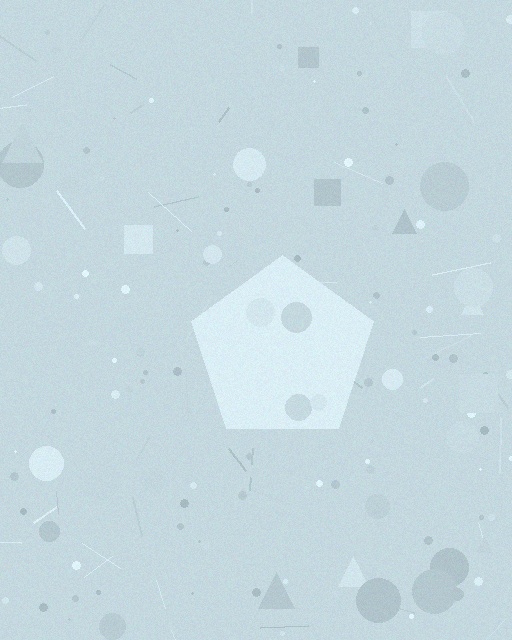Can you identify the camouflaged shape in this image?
The camouflaged shape is a pentagon.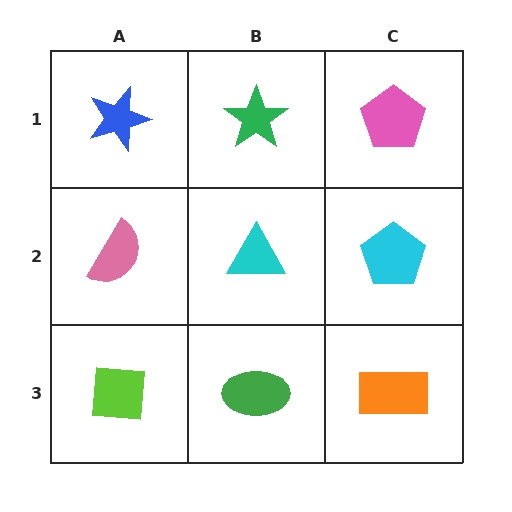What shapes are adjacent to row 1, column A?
A pink semicircle (row 2, column A), a green star (row 1, column B).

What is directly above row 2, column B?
A green star.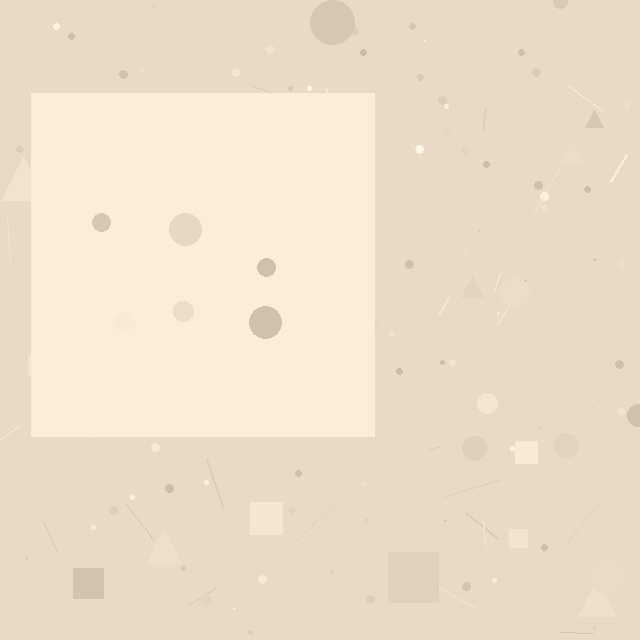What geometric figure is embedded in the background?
A square is embedded in the background.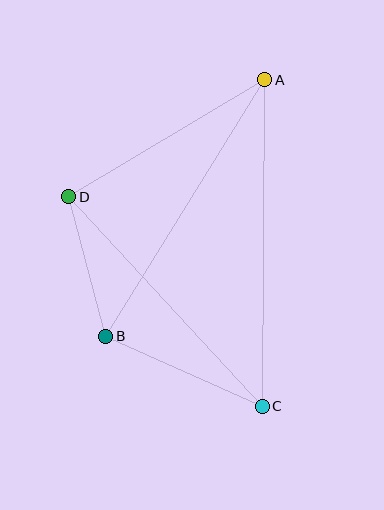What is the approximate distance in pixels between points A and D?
The distance between A and D is approximately 228 pixels.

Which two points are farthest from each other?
Points A and C are farthest from each other.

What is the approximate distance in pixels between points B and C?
The distance between B and C is approximately 171 pixels.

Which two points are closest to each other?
Points B and D are closest to each other.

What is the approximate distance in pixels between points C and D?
The distance between C and D is approximately 286 pixels.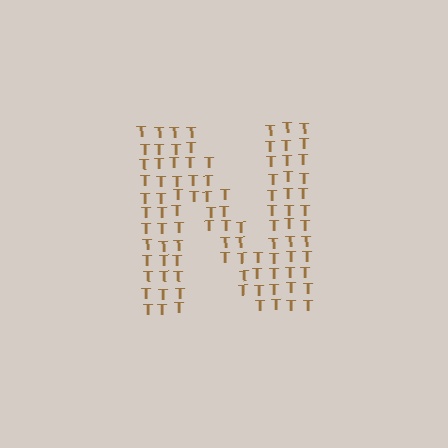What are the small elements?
The small elements are letter T's.